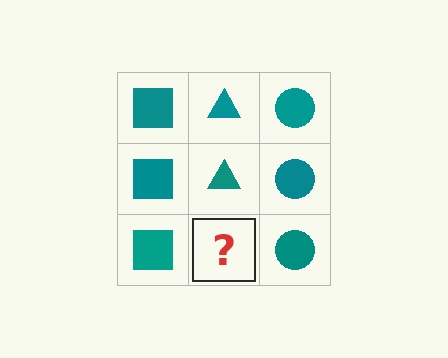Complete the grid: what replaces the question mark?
The question mark should be replaced with a teal triangle.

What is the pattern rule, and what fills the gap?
The rule is that each column has a consistent shape. The gap should be filled with a teal triangle.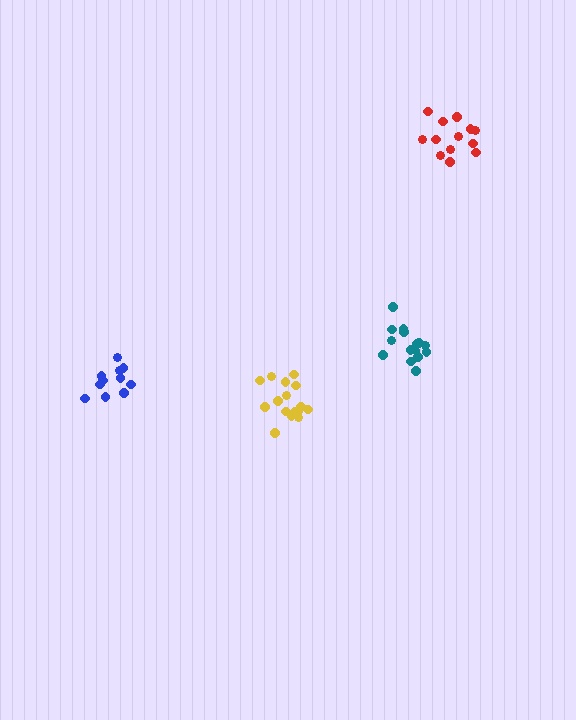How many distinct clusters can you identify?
There are 4 distinct clusters.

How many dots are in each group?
Group 1: 13 dots, Group 2: 16 dots, Group 3: 15 dots, Group 4: 11 dots (55 total).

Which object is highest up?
The red cluster is topmost.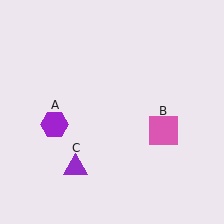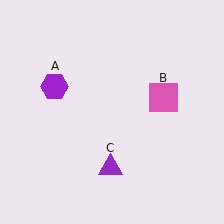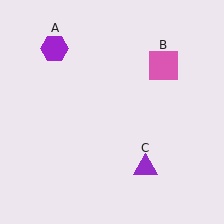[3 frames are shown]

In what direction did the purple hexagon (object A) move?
The purple hexagon (object A) moved up.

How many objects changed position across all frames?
3 objects changed position: purple hexagon (object A), pink square (object B), purple triangle (object C).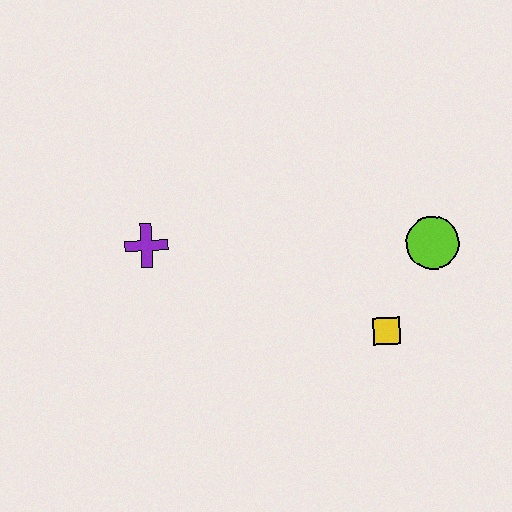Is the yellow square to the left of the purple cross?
No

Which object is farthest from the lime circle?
The purple cross is farthest from the lime circle.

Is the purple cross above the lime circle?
Yes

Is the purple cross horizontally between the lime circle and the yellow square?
No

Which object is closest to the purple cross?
The yellow square is closest to the purple cross.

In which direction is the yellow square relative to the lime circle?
The yellow square is below the lime circle.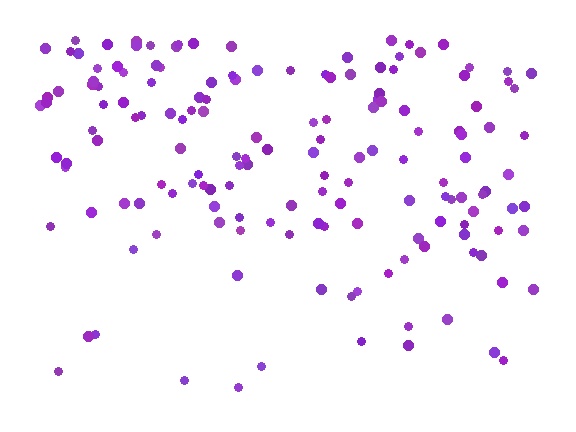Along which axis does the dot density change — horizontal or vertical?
Vertical.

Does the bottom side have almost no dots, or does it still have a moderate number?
Still a moderate number, just noticeably fewer than the top.